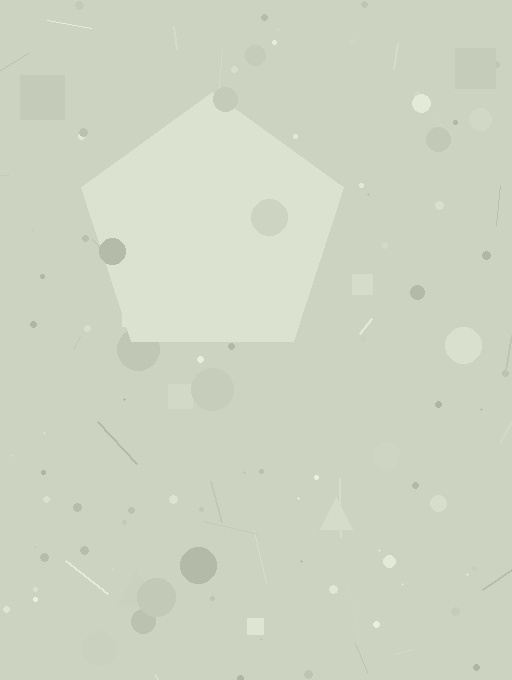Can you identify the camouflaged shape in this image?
The camouflaged shape is a pentagon.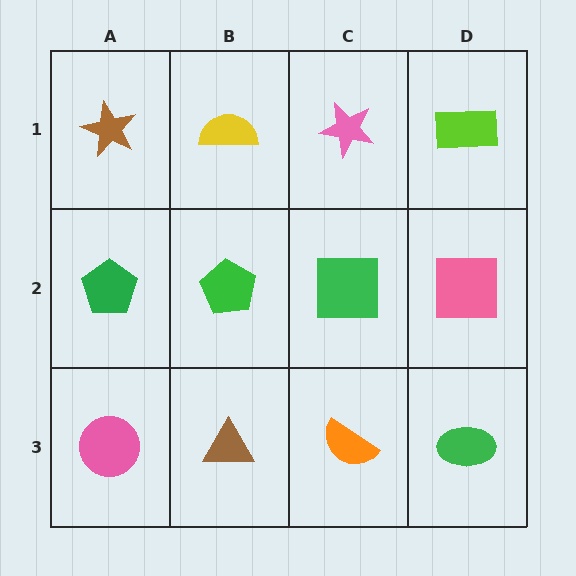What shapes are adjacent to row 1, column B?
A green pentagon (row 2, column B), a brown star (row 1, column A), a pink star (row 1, column C).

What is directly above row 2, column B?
A yellow semicircle.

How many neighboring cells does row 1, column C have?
3.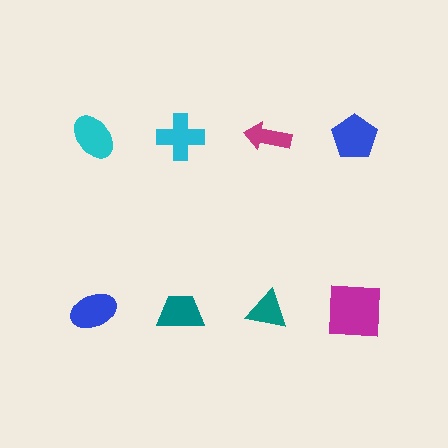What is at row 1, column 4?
A blue pentagon.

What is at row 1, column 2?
A cyan cross.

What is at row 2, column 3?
A teal triangle.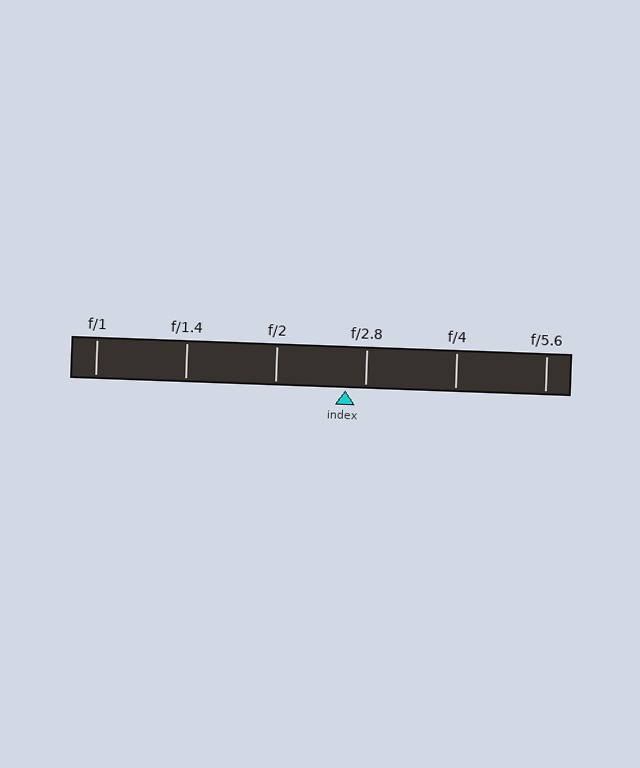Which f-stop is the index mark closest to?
The index mark is closest to f/2.8.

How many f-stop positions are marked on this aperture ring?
There are 6 f-stop positions marked.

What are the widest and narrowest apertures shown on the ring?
The widest aperture shown is f/1 and the narrowest is f/5.6.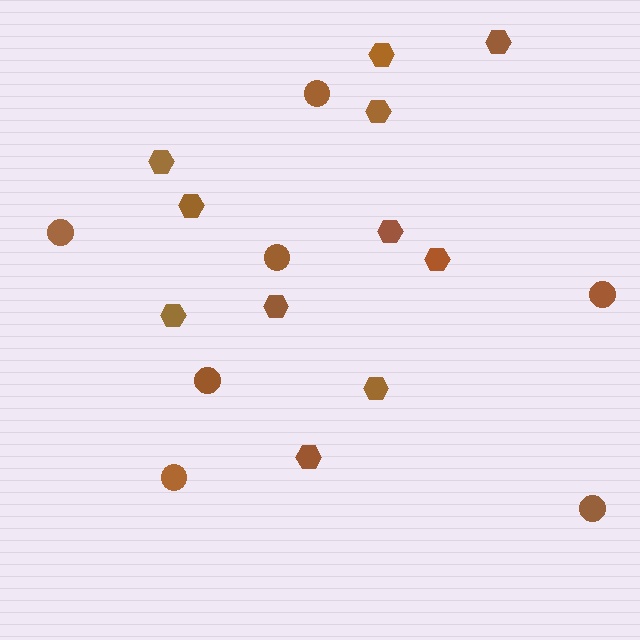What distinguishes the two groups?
There are 2 groups: one group of hexagons (11) and one group of circles (7).